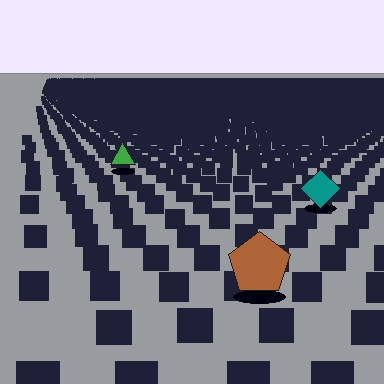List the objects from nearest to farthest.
From nearest to farthest: the brown pentagon, the teal diamond, the green triangle.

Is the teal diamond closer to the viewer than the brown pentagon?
No. The brown pentagon is closer — you can tell from the texture gradient: the ground texture is coarser near it.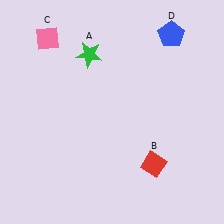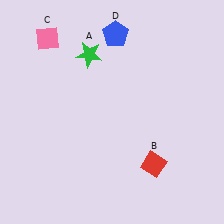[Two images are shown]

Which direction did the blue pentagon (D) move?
The blue pentagon (D) moved left.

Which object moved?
The blue pentagon (D) moved left.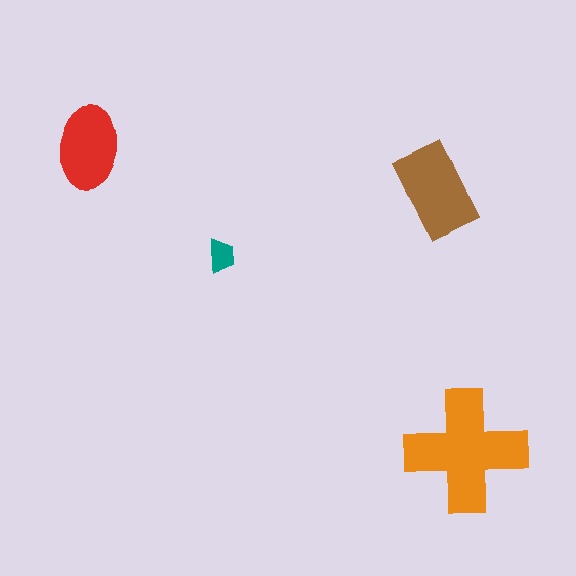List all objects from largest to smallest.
The orange cross, the brown rectangle, the red ellipse, the teal trapezoid.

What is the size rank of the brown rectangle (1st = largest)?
2nd.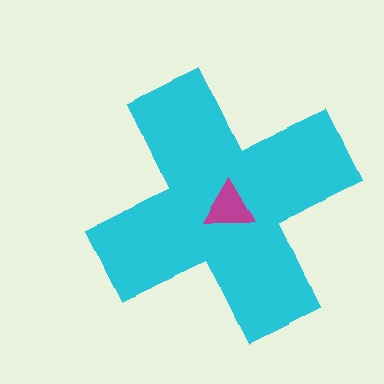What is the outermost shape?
The cyan cross.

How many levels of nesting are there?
2.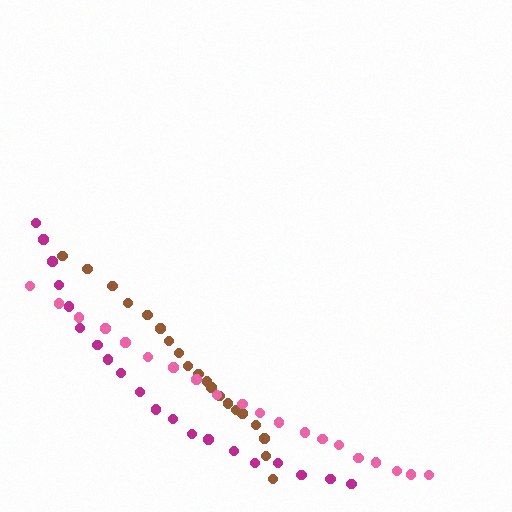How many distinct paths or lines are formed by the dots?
There are 3 distinct paths.